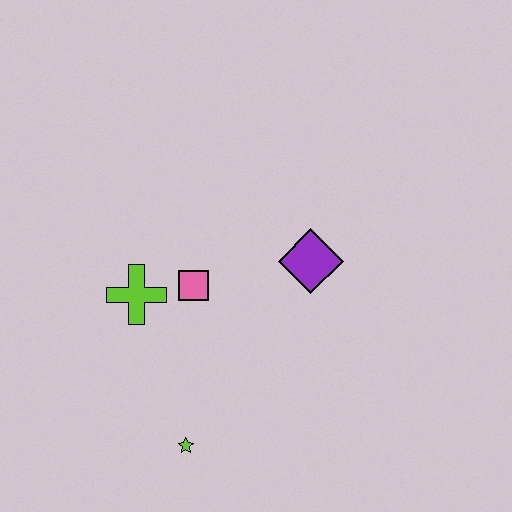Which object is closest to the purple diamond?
The pink square is closest to the purple diamond.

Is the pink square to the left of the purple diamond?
Yes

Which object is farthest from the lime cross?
The purple diamond is farthest from the lime cross.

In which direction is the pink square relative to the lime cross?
The pink square is to the right of the lime cross.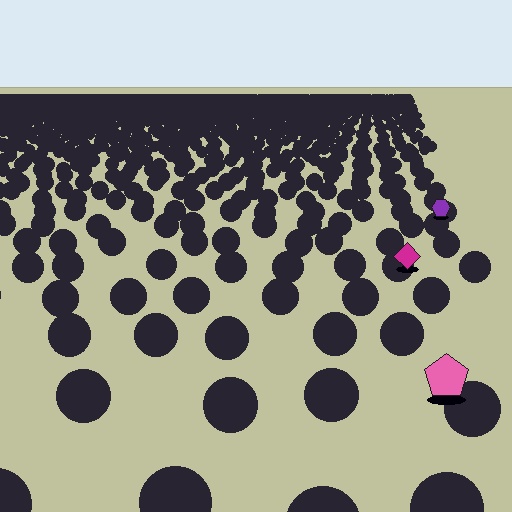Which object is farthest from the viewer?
The purple hexagon is farthest from the viewer. It appears smaller and the ground texture around it is denser.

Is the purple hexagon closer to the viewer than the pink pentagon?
No. The pink pentagon is closer — you can tell from the texture gradient: the ground texture is coarser near it.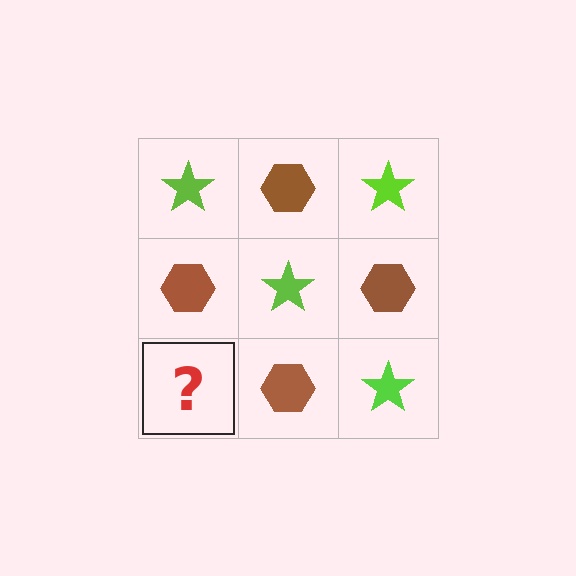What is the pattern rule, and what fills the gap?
The rule is that it alternates lime star and brown hexagon in a checkerboard pattern. The gap should be filled with a lime star.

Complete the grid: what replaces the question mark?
The question mark should be replaced with a lime star.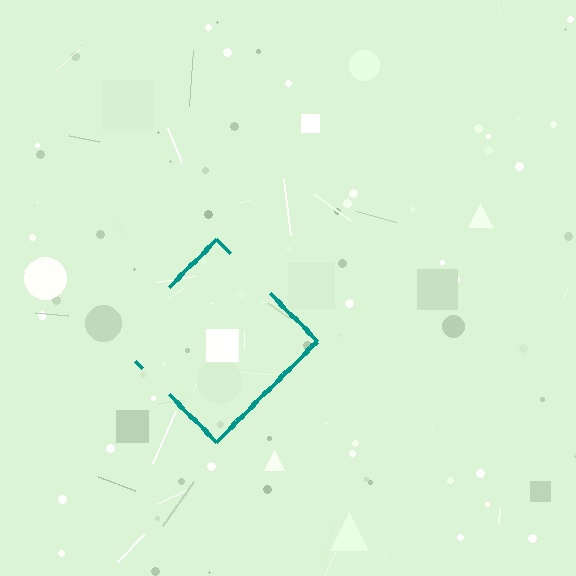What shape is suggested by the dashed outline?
The dashed outline suggests a diamond.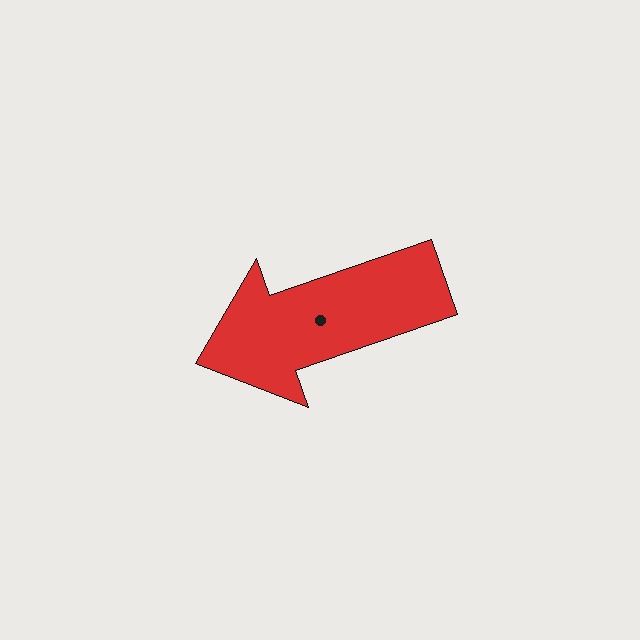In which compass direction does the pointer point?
West.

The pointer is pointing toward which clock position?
Roughly 8 o'clock.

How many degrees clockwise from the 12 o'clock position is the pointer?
Approximately 251 degrees.